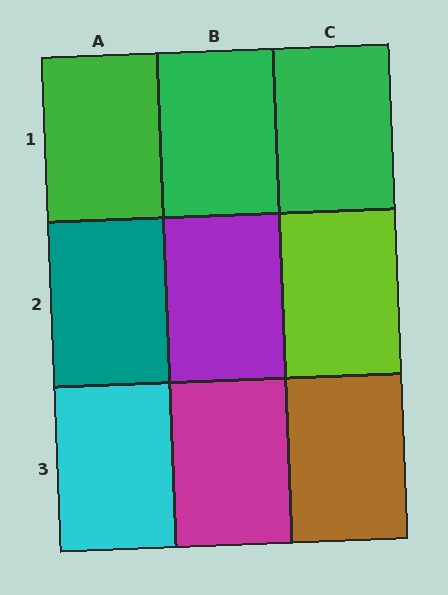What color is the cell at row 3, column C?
Brown.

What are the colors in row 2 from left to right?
Teal, purple, lime.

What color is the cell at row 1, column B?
Green.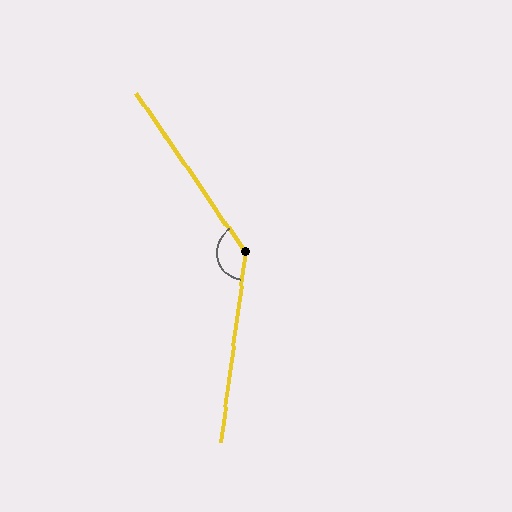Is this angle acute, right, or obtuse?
It is obtuse.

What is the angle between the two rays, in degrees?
Approximately 138 degrees.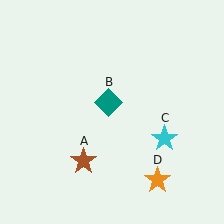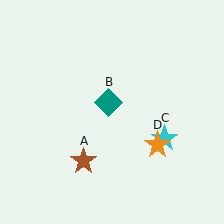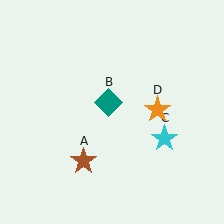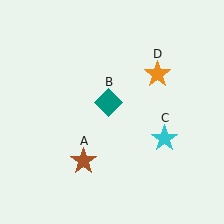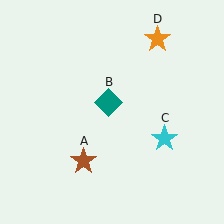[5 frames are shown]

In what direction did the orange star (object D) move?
The orange star (object D) moved up.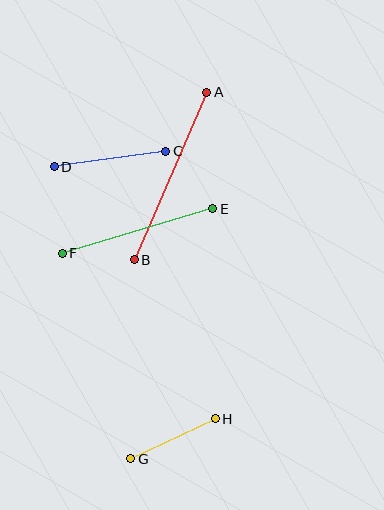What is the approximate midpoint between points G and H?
The midpoint is at approximately (173, 439) pixels.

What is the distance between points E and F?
The distance is approximately 157 pixels.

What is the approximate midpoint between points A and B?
The midpoint is at approximately (171, 176) pixels.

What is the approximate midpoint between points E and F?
The midpoint is at approximately (138, 231) pixels.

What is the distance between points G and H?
The distance is approximately 93 pixels.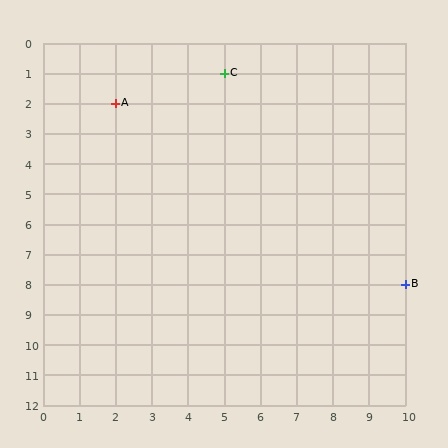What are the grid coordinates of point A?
Point A is at grid coordinates (2, 2).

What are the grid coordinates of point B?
Point B is at grid coordinates (10, 8).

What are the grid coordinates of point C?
Point C is at grid coordinates (5, 1).